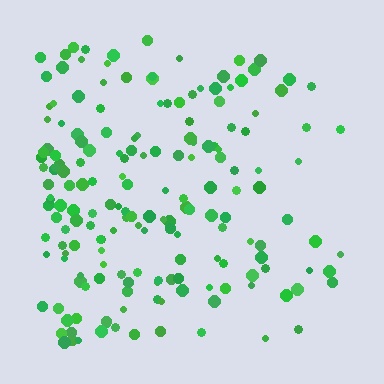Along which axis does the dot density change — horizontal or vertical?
Horizontal.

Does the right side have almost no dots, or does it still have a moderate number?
Still a moderate number, just noticeably fewer than the left.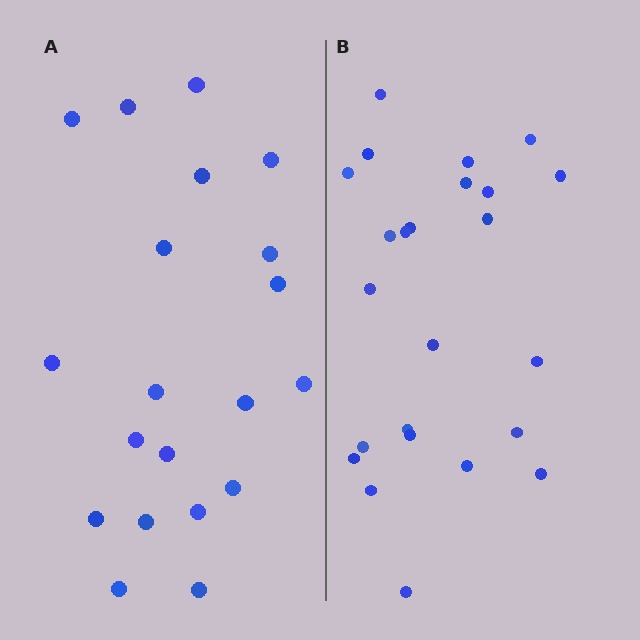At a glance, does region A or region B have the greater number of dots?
Region B (the right region) has more dots.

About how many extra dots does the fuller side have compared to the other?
Region B has about 4 more dots than region A.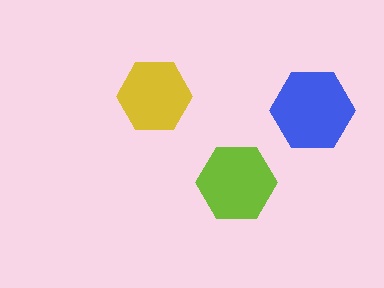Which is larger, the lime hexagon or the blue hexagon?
The blue one.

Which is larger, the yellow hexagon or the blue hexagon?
The blue one.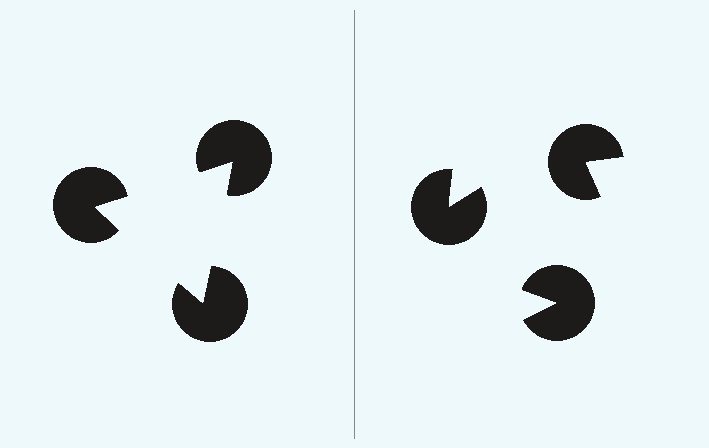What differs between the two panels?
The pac-man discs are positioned identically on both sides; only the wedge orientations differ. On the left they align to a triangle; on the right they are misaligned.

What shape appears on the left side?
An illusory triangle.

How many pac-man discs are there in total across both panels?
6 — 3 on each side.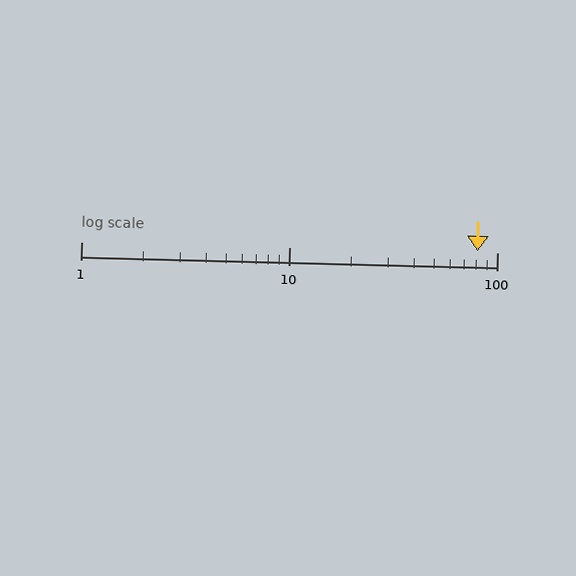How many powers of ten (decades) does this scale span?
The scale spans 2 decades, from 1 to 100.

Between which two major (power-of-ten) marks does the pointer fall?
The pointer is between 10 and 100.